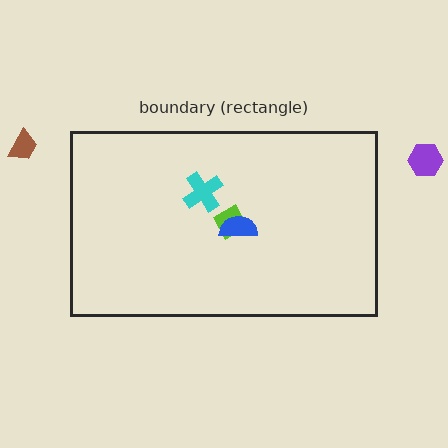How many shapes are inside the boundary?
3 inside, 2 outside.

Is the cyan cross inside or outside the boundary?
Inside.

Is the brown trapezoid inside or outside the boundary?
Outside.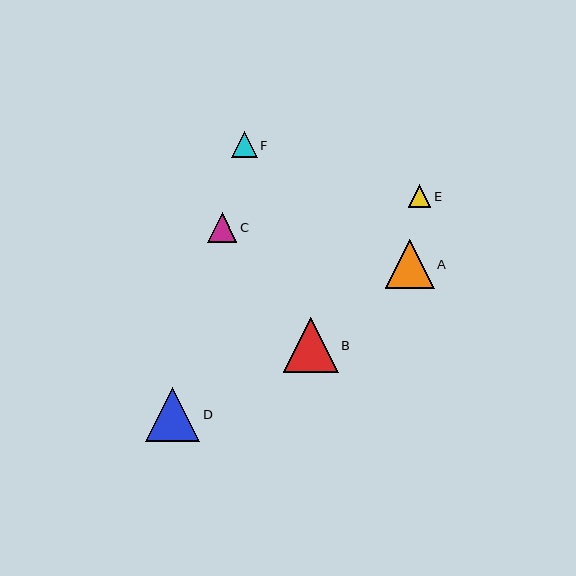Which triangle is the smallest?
Triangle E is the smallest with a size of approximately 23 pixels.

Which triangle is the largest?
Triangle B is the largest with a size of approximately 55 pixels.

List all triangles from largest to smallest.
From largest to smallest: B, D, A, C, F, E.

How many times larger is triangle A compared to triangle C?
Triangle A is approximately 1.7 times the size of triangle C.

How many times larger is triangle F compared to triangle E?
Triangle F is approximately 1.1 times the size of triangle E.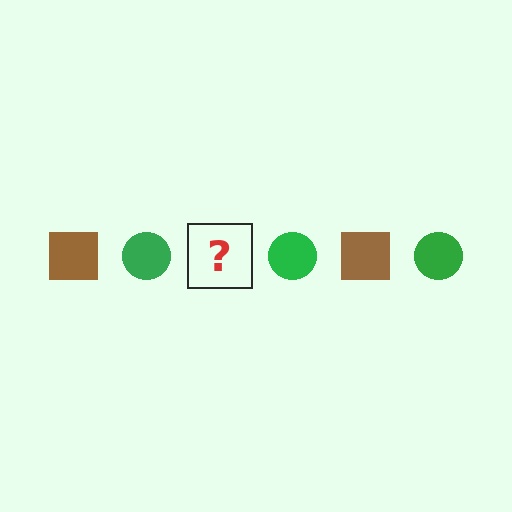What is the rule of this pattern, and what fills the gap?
The rule is that the pattern alternates between brown square and green circle. The gap should be filled with a brown square.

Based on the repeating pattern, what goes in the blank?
The blank should be a brown square.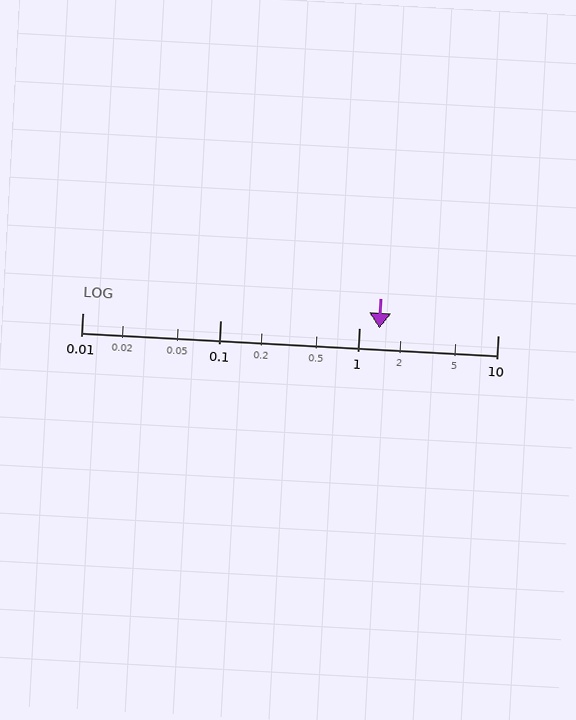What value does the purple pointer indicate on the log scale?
The pointer indicates approximately 1.4.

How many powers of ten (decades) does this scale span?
The scale spans 3 decades, from 0.01 to 10.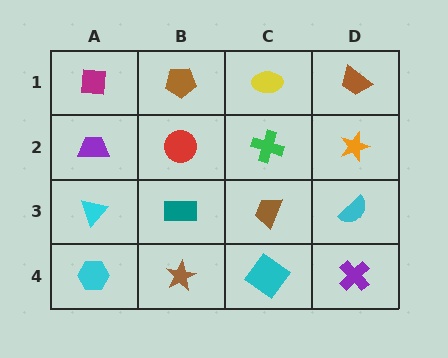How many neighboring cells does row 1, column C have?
3.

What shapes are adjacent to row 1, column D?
An orange star (row 2, column D), a yellow ellipse (row 1, column C).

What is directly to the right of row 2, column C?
An orange star.